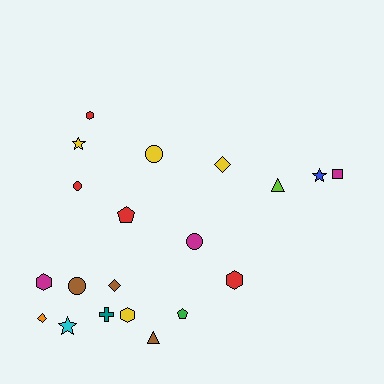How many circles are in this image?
There are 4 circles.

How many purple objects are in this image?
There are no purple objects.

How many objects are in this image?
There are 20 objects.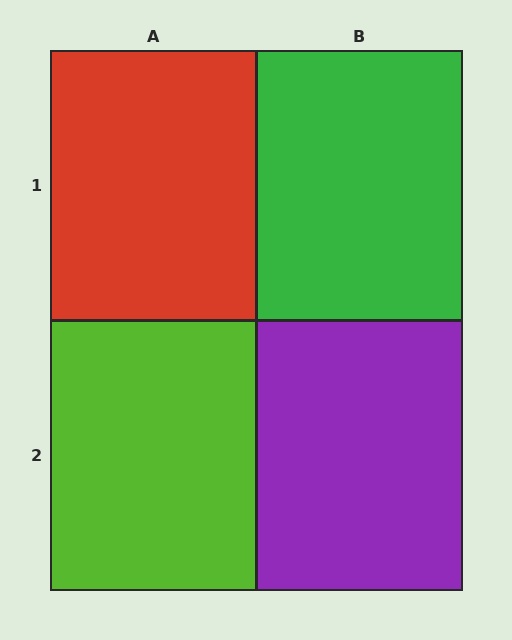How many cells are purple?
1 cell is purple.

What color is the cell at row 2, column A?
Lime.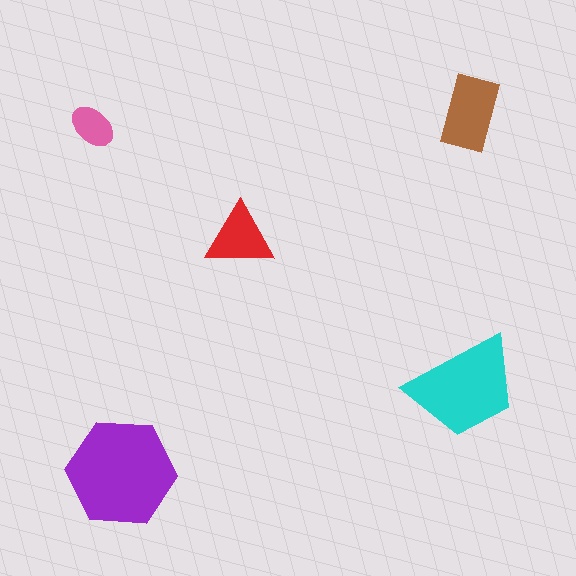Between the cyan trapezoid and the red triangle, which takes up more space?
The cyan trapezoid.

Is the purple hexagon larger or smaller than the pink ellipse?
Larger.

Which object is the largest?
The purple hexagon.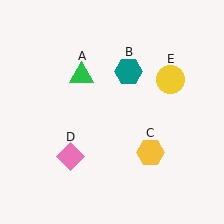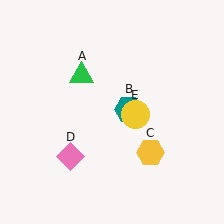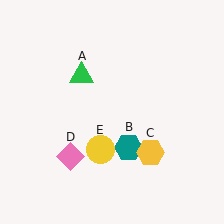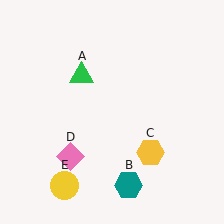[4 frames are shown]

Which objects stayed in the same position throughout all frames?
Green triangle (object A) and yellow hexagon (object C) and pink diamond (object D) remained stationary.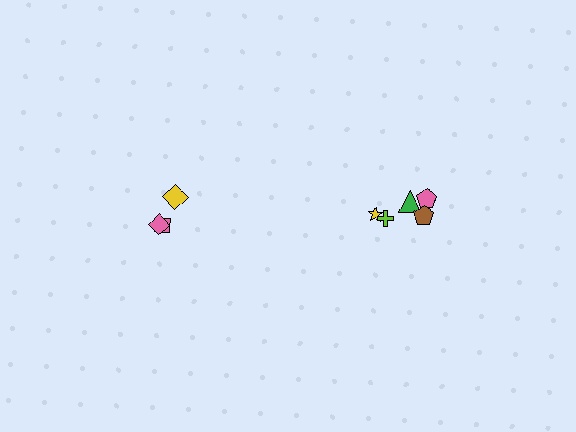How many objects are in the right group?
There are 6 objects.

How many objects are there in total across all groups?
There are 9 objects.